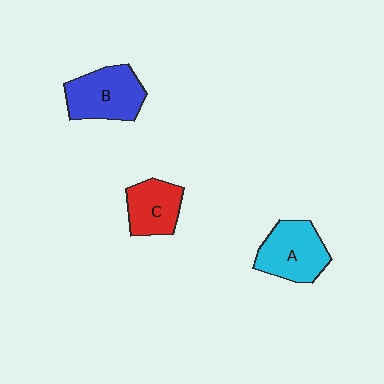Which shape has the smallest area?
Shape C (red).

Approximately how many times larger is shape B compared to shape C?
Approximately 1.3 times.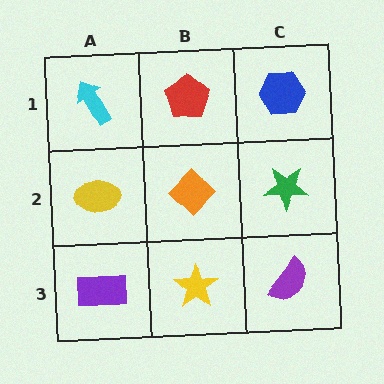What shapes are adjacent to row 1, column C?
A green star (row 2, column C), a red pentagon (row 1, column B).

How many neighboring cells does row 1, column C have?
2.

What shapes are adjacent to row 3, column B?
An orange diamond (row 2, column B), a purple rectangle (row 3, column A), a purple semicircle (row 3, column C).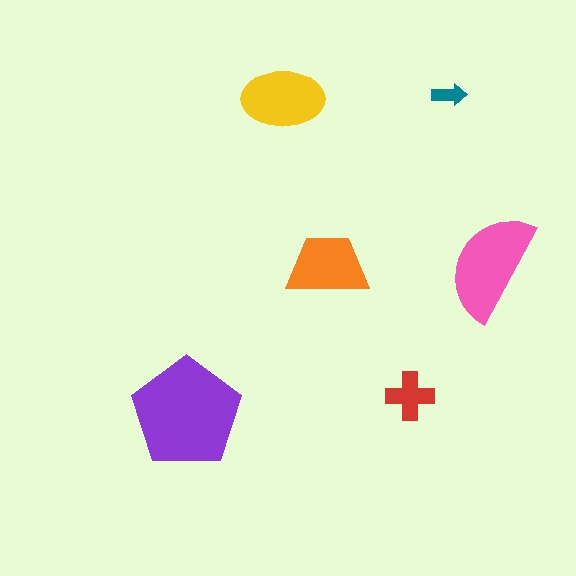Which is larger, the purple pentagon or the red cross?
The purple pentagon.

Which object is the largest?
The purple pentagon.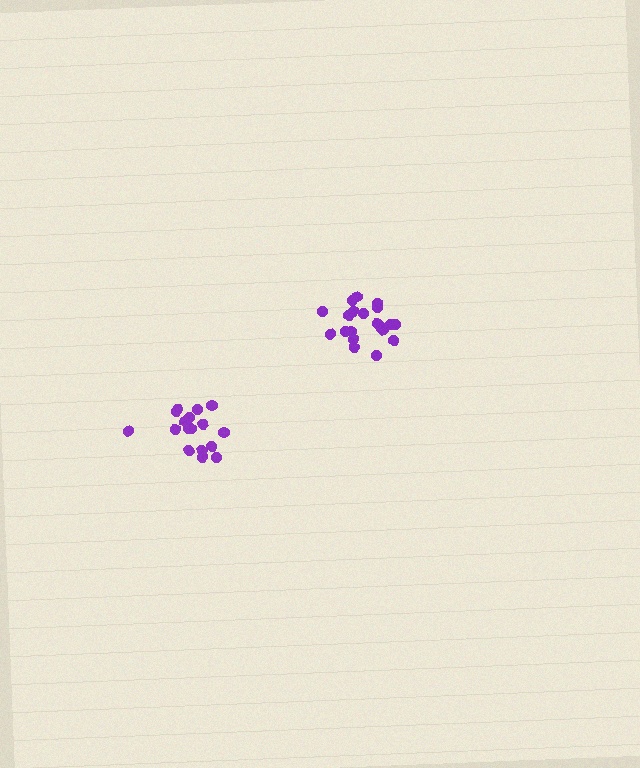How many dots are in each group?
Group 1: 17 dots, Group 2: 20 dots (37 total).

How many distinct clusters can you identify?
There are 2 distinct clusters.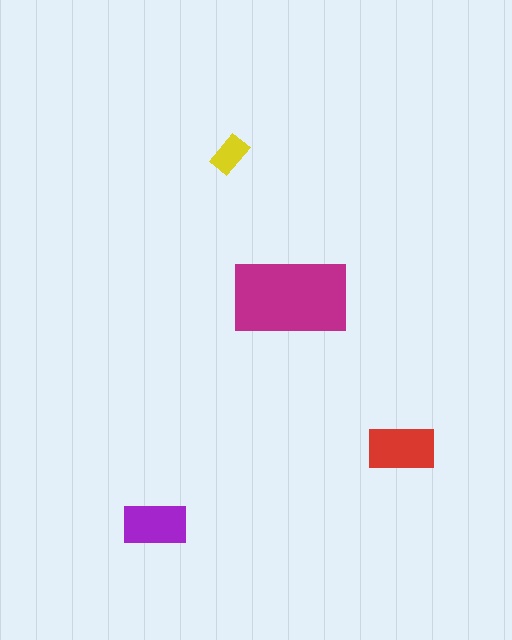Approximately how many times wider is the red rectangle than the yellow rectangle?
About 1.5 times wider.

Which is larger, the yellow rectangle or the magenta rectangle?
The magenta one.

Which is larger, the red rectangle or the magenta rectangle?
The magenta one.